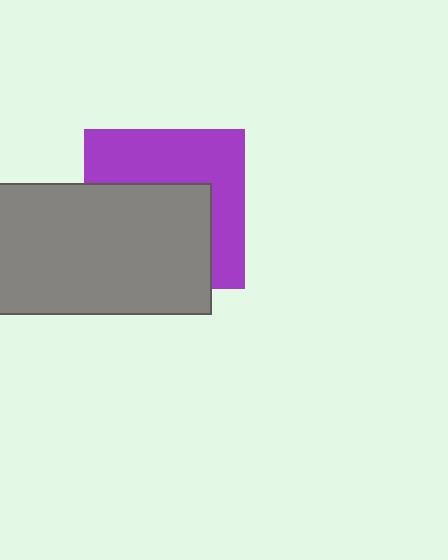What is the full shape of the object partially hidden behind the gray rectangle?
The partially hidden object is a purple square.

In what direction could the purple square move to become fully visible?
The purple square could move up. That would shift it out from behind the gray rectangle entirely.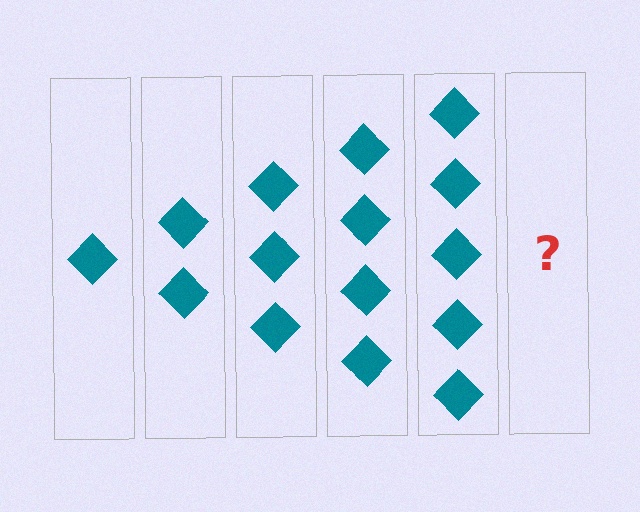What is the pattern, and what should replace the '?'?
The pattern is that each step adds one more diamond. The '?' should be 6 diamonds.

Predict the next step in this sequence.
The next step is 6 diamonds.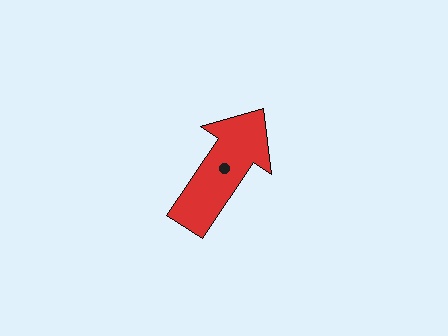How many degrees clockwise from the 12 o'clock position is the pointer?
Approximately 34 degrees.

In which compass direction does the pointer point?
Northeast.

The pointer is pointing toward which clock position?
Roughly 1 o'clock.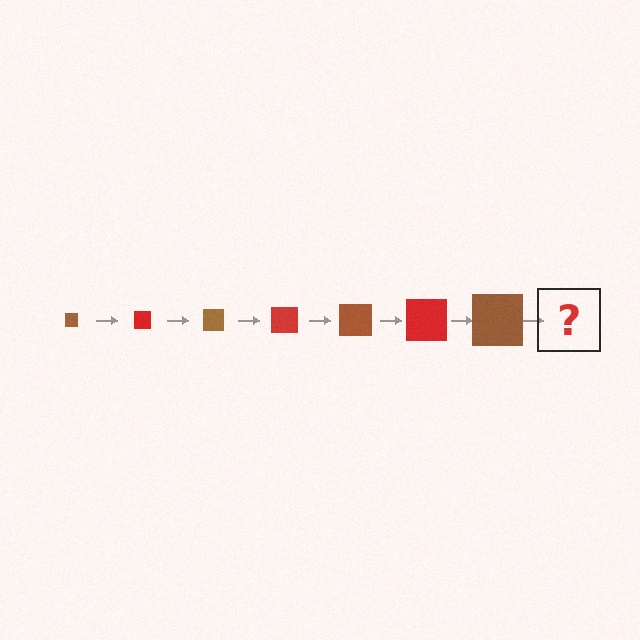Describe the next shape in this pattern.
It should be a red square, larger than the previous one.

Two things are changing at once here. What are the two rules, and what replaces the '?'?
The two rules are that the square grows larger each step and the color cycles through brown and red. The '?' should be a red square, larger than the previous one.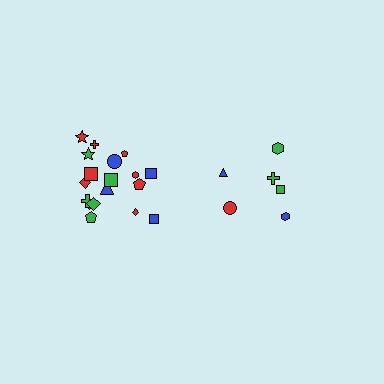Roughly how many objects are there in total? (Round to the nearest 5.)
Roughly 25 objects in total.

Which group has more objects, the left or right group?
The left group.